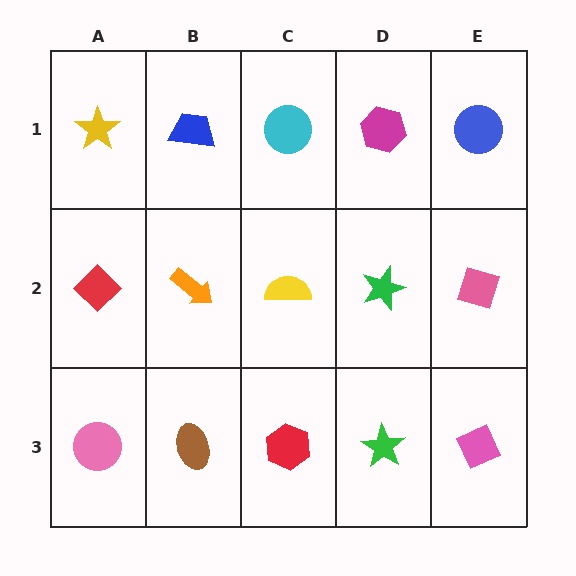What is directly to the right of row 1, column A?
A blue trapezoid.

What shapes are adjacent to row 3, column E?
A pink diamond (row 2, column E), a green star (row 3, column D).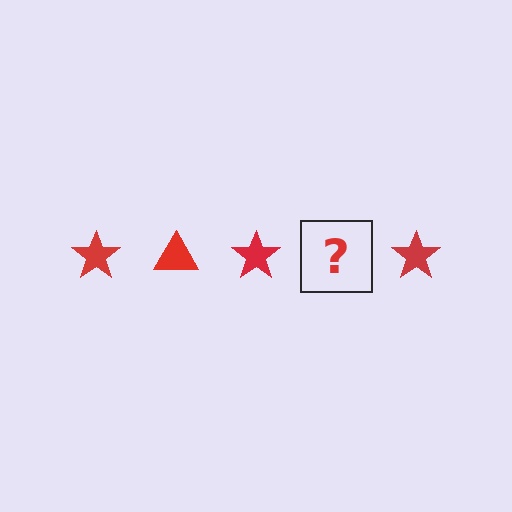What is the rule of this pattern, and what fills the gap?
The rule is that the pattern cycles through star, triangle shapes in red. The gap should be filled with a red triangle.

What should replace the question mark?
The question mark should be replaced with a red triangle.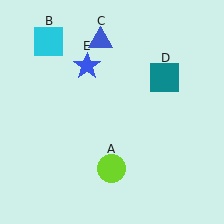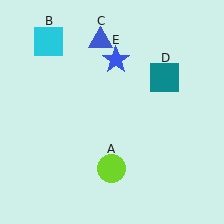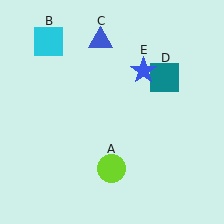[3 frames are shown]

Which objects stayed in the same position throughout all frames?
Lime circle (object A) and cyan square (object B) and blue triangle (object C) and teal square (object D) remained stationary.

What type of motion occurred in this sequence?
The blue star (object E) rotated clockwise around the center of the scene.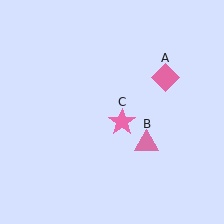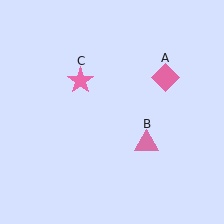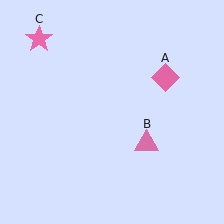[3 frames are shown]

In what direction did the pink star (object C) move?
The pink star (object C) moved up and to the left.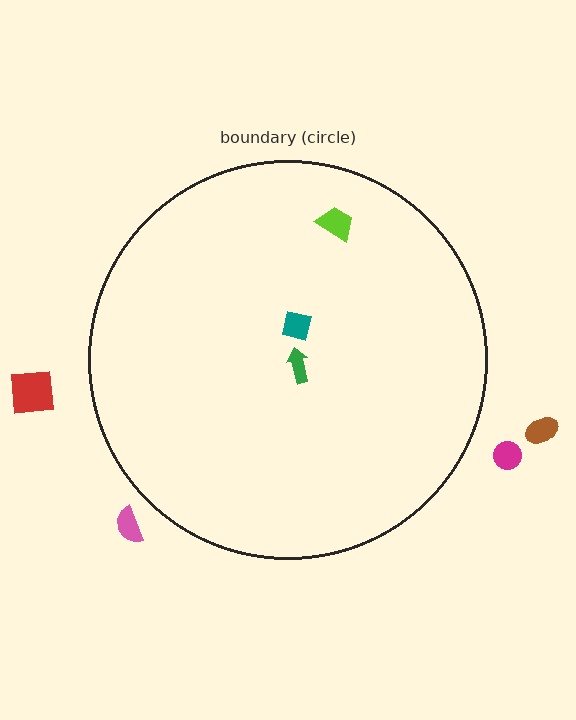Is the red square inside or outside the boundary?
Outside.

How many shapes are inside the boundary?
3 inside, 4 outside.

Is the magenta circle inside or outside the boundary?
Outside.